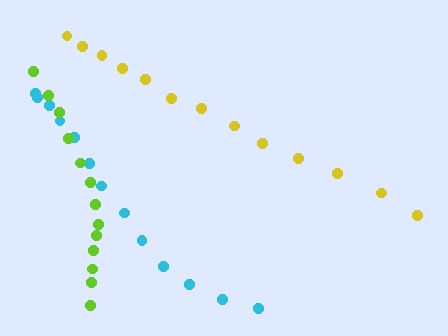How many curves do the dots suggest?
There are 3 distinct paths.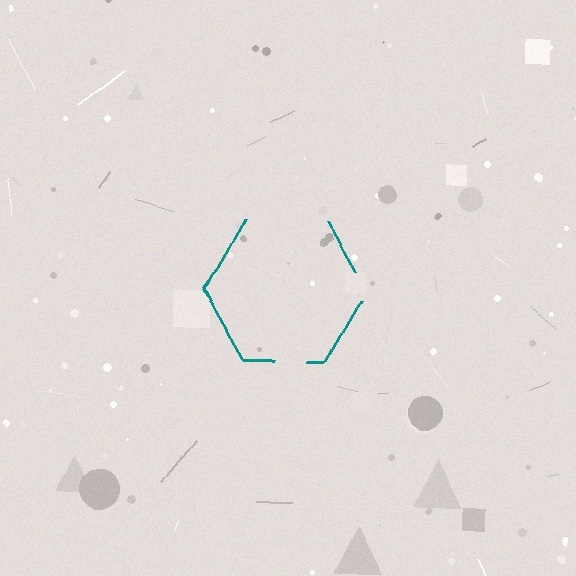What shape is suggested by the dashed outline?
The dashed outline suggests a hexagon.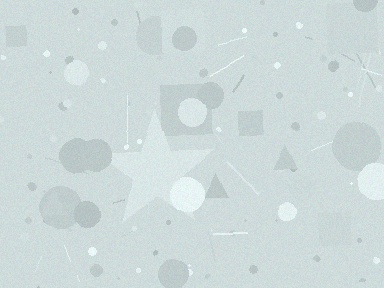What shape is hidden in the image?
A star is hidden in the image.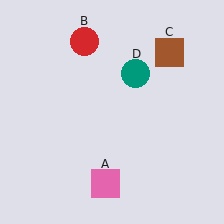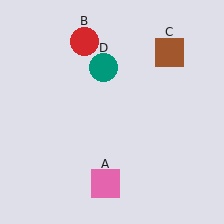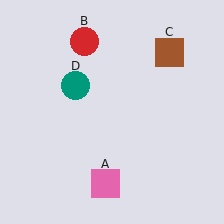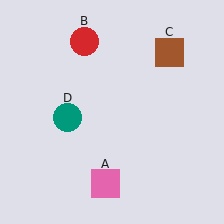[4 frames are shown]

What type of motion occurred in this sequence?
The teal circle (object D) rotated counterclockwise around the center of the scene.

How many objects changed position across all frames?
1 object changed position: teal circle (object D).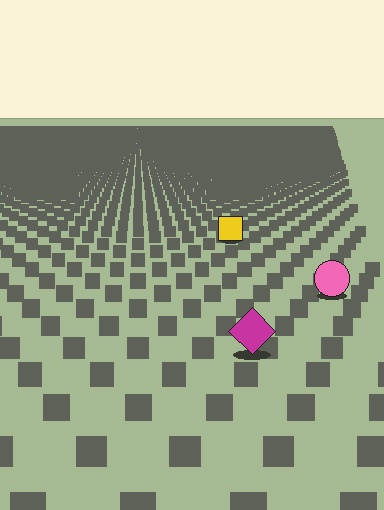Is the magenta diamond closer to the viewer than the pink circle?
Yes. The magenta diamond is closer — you can tell from the texture gradient: the ground texture is coarser near it.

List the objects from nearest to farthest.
From nearest to farthest: the magenta diamond, the pink circle, the yellow square.